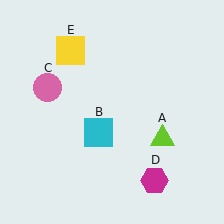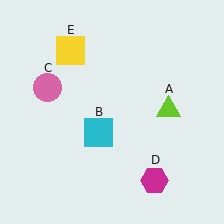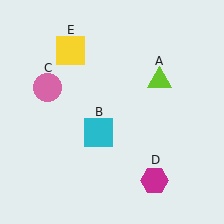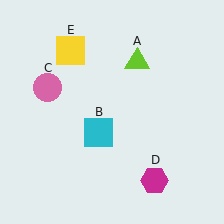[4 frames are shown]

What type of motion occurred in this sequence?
The lime triangle (object A) rotated counterclockwise around the center of the scene.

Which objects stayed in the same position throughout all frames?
Cyan square (object B) and pink circle (object C) and magenta hexagon (object D) and yellow square (object E) remained stationary.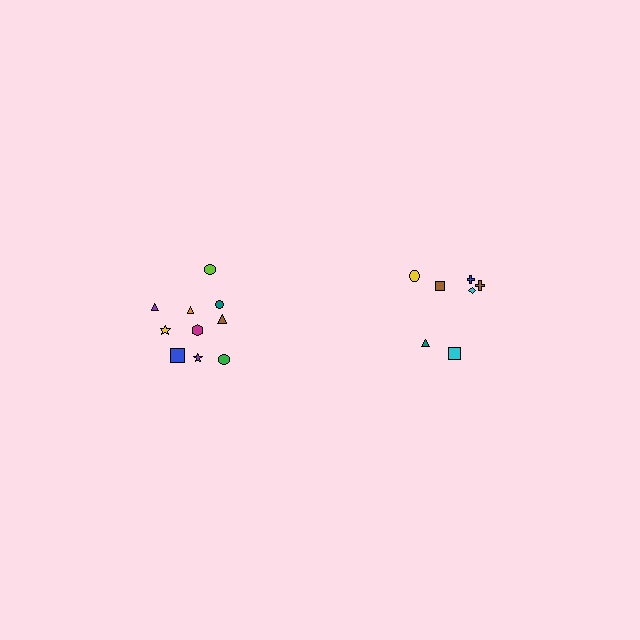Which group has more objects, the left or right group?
The left group.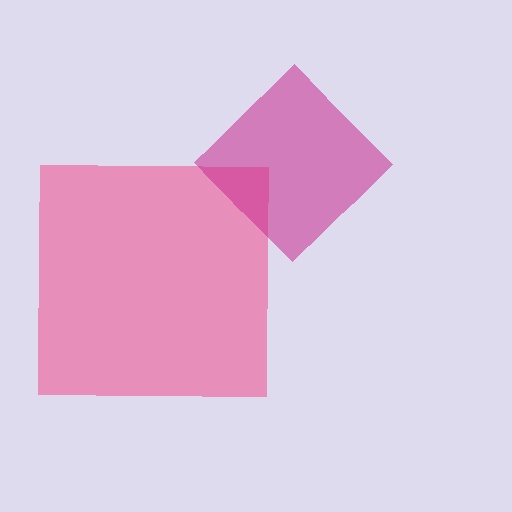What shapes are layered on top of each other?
The layered shapes are: a pink square, a magenta diamond.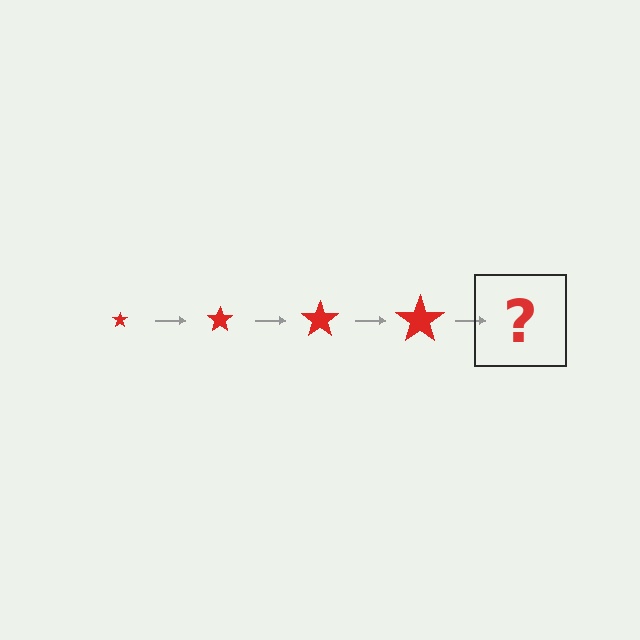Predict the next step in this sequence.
The next step is a red star, larger than the previous one.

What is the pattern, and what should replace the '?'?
The pattern is that the star gets progressively larger each step. The '?' should be a red star, larger than the previous one.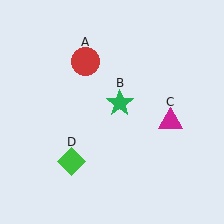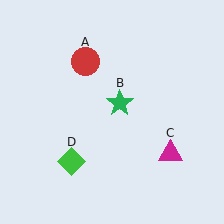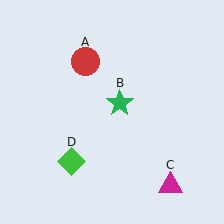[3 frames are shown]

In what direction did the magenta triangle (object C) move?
The magenta triangle (object C) moved down.